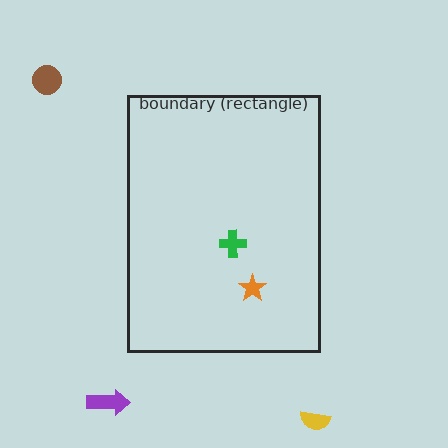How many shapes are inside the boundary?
2 inside, 3 outside.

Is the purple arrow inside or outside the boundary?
Outside.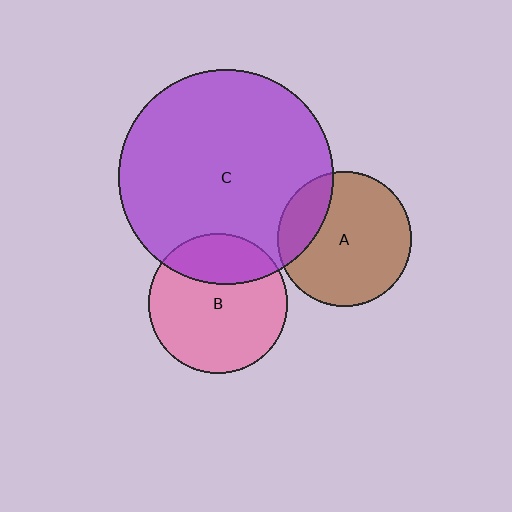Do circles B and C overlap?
Yes.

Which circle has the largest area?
Circle C (purple).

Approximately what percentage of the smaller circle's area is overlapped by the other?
Approximately 30%.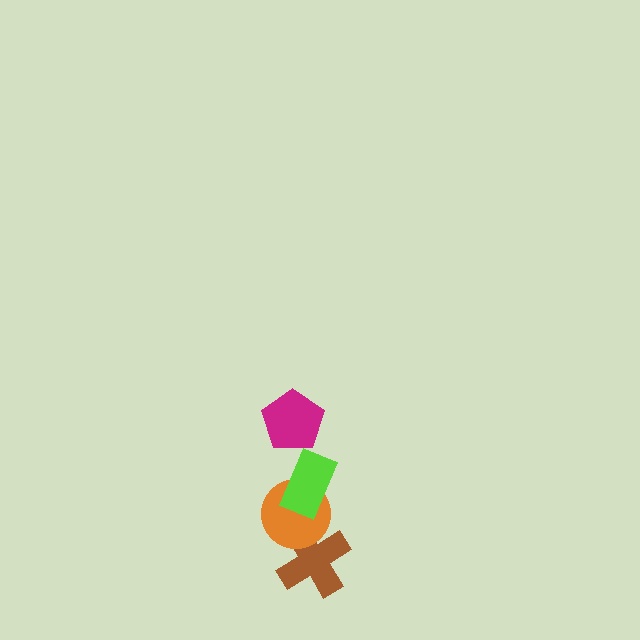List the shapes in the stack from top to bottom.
From top to bottom: the magenta pentagon, the lime rectangle, the orange circle, the brown cross.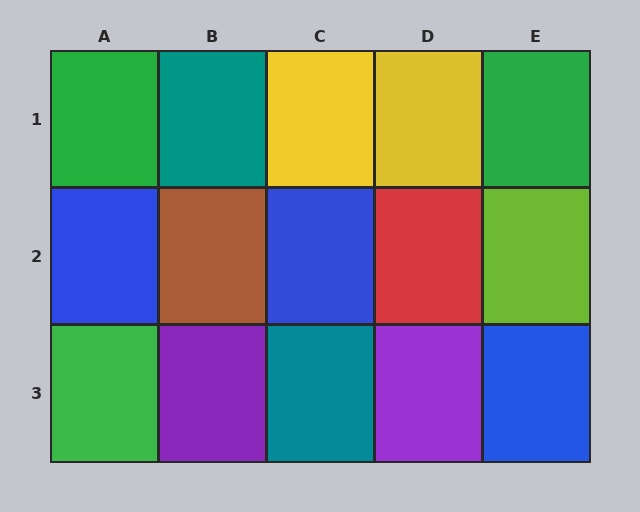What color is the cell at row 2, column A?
Blue.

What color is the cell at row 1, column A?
Green.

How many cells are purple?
2 cells are purple.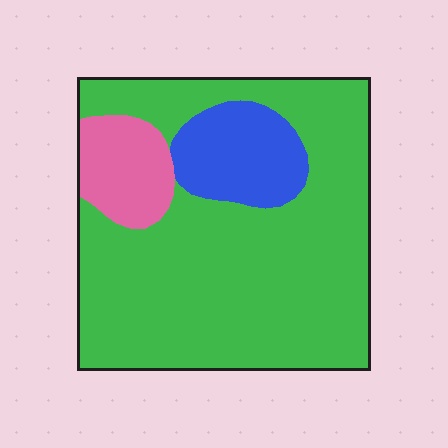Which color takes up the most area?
Green, at roughly 75%.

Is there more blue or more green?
Green.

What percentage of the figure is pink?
Pink covers about 10% of the figure.